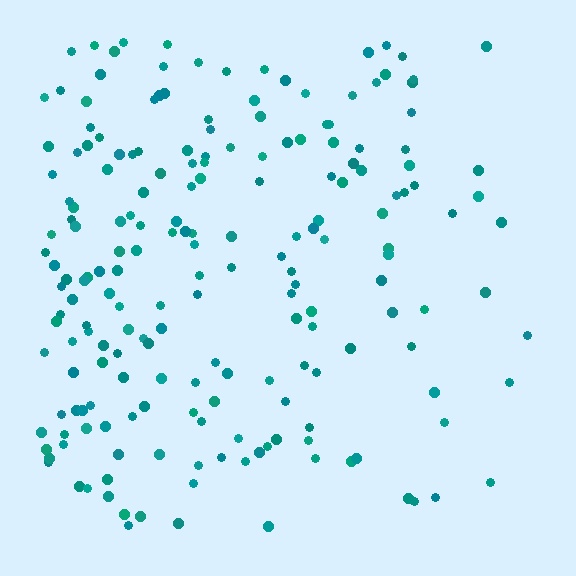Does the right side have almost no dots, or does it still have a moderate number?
Still a moderate number, just noticeably fewer than the left.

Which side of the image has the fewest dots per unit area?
The right.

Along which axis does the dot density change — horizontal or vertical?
Horizontal.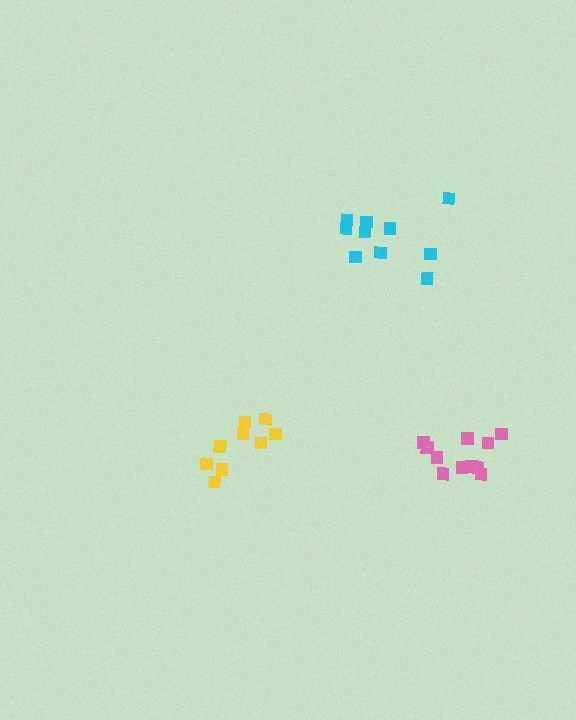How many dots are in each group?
Group 1: 10 dots, Group 2: 9 dots, Group 3: 11 dots (30 total).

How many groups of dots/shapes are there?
There are 3 groups.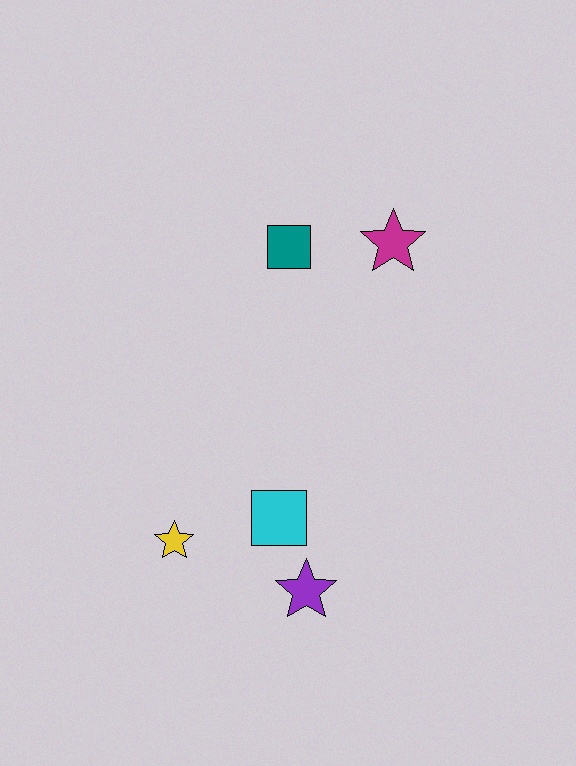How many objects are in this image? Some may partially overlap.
There are 5 objects.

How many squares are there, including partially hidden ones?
There are 2 squares.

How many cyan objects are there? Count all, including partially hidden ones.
There is 1 cyan object.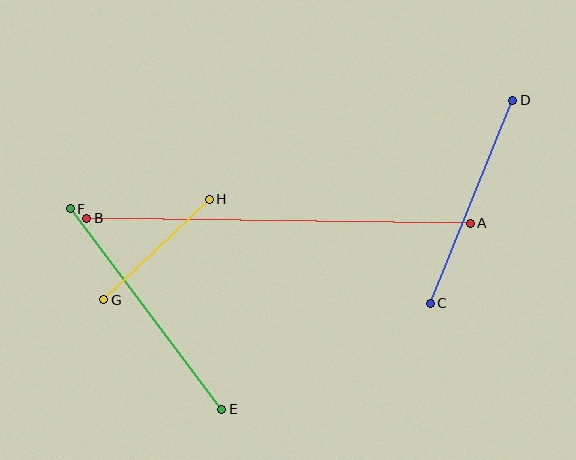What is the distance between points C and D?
The distance is approximately 219 pixels.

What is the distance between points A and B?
The distance is approximately 383 pixels.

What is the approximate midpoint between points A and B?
The midpoint is at approximately (279, 221) pixels.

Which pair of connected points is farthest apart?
Points A and B are farthest apart.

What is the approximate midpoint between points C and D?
The midpoint is at approximately (471, 202) pixels.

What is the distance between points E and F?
The distance is approximately 251 pixels.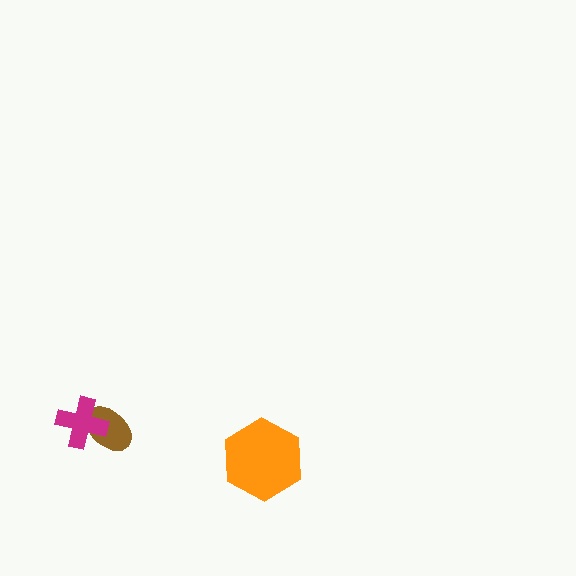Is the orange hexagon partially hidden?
No, no other shape covers it.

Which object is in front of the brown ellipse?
The magenta cross is in front of the brown ellipse.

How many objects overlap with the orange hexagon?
0 objects overlap with the orange hexagon.